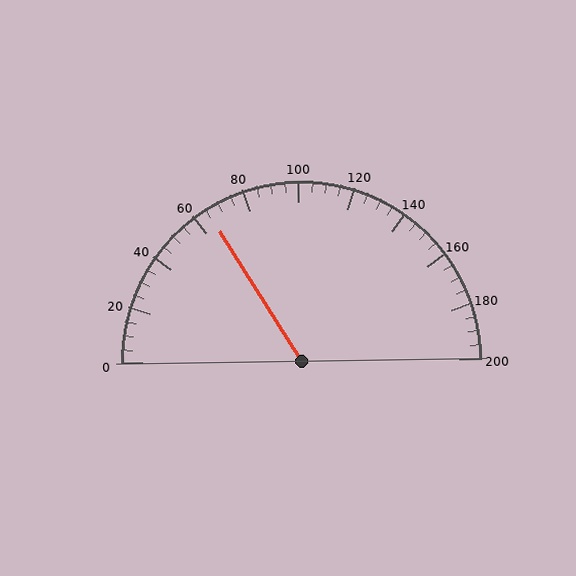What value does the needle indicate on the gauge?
The needle indicates approximately 65.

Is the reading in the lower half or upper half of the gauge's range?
The reading is in the lower half of the range (0 to 200).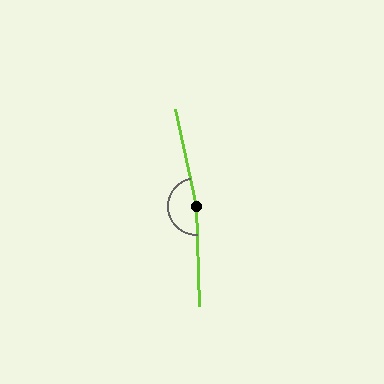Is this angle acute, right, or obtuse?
It is obtuse.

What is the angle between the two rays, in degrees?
Approximately 169 degrees.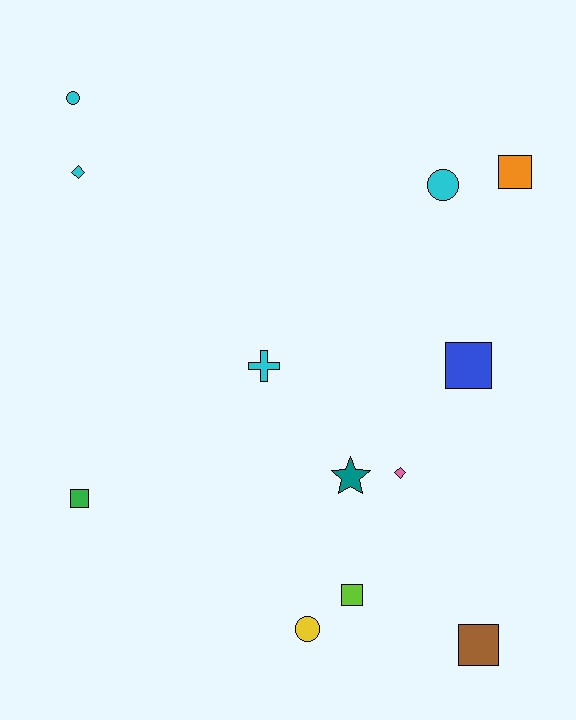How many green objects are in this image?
There is 1 green object.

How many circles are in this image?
There are 3 circles.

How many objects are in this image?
There are 12 objects.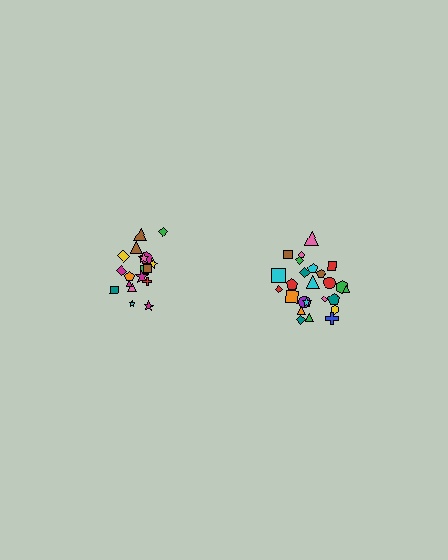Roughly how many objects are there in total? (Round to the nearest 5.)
Roughly 45 objects in total.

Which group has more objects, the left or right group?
The right group.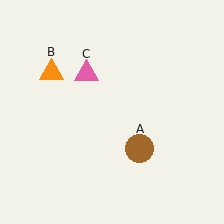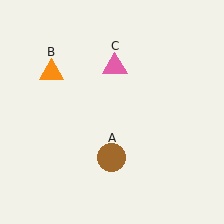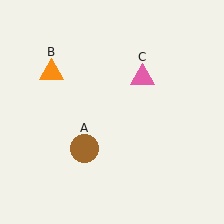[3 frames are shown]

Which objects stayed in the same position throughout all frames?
Orange triangle (object B) remained stationary.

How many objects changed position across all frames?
2 objects changed position: brown circle (object A), pink triangle (object C).